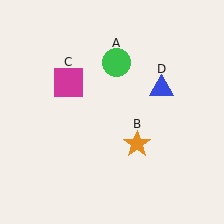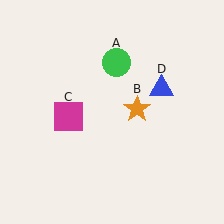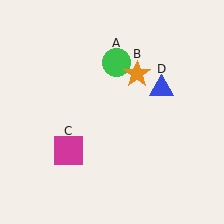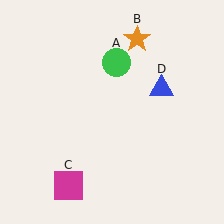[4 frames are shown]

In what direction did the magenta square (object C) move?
The magenta square (object C) moved down.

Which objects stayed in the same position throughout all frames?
Green circle (object A) and blue triangle (object D) remained stationary.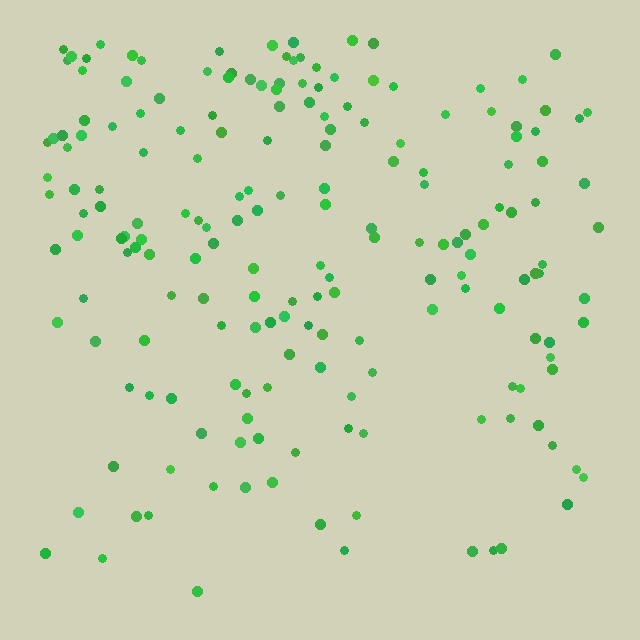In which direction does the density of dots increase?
From bottom to top, with the top side densest.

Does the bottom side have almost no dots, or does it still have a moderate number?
Still a moderate number, just noticeably fewer than the top.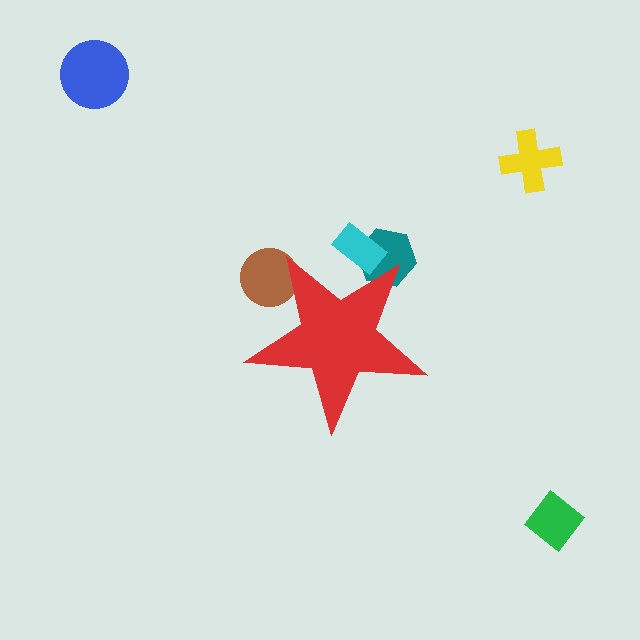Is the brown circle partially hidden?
Yes, the brown circle is partially hidden behind the red star.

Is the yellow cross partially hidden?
No, the yellow cross is fully visible.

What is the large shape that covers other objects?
A red star.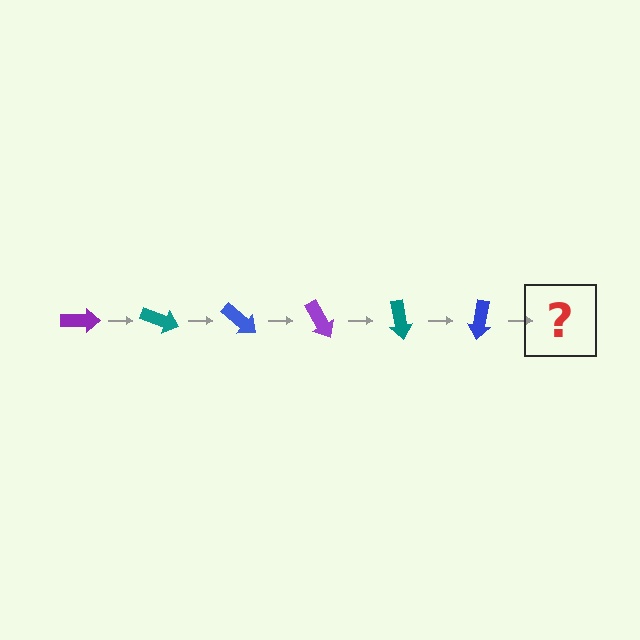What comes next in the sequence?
The next element should be a purple arrow, rotated 120 degrees from the start.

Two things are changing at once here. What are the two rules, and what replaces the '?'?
The two rules are that it rotates 20 degrees each step and the color cycles through purple, teal, and blue. The '?' should be a purple arrow, rotated 120 degrees from the start.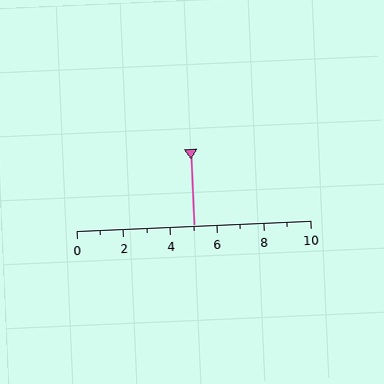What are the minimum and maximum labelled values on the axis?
The axis runs from 0 to 10.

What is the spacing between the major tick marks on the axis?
The major ticks are spaced 2 apart.